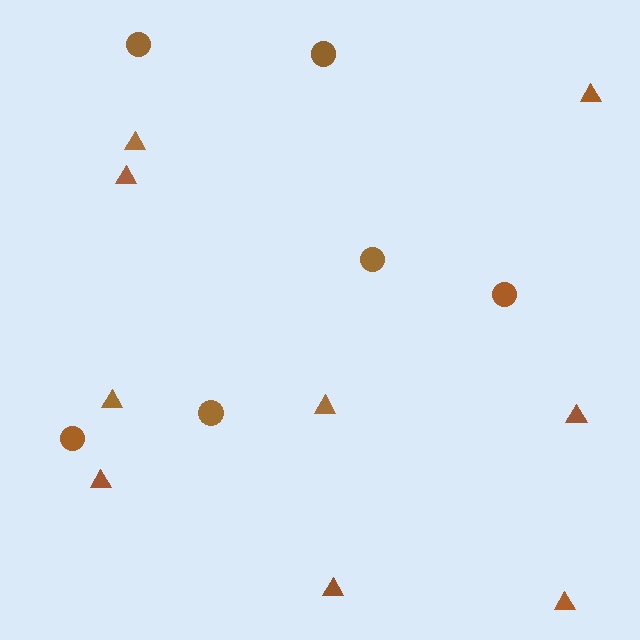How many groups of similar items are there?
There are 2 groups: one group of triangles (9) and one group of circles (6).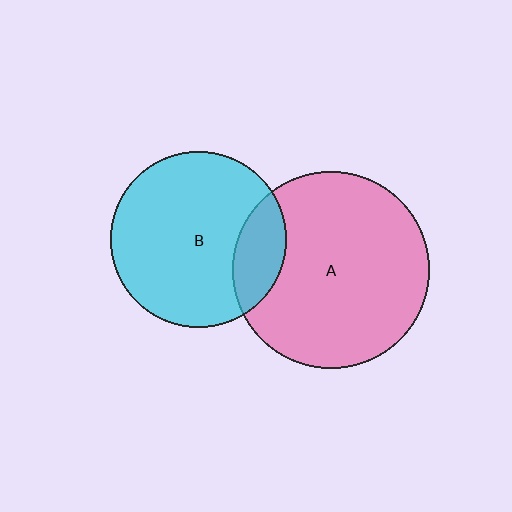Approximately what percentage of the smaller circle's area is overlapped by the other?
Approximately 20%.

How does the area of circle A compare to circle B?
Approximately 1.2 times.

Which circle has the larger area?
Circle A (pink).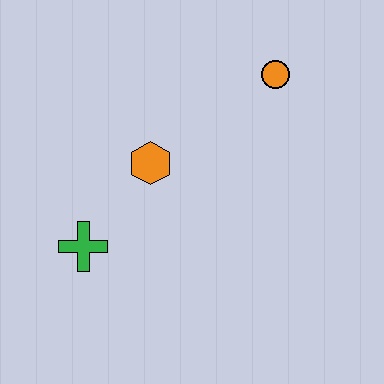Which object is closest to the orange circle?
The orange hexagon is closest to the orange circle.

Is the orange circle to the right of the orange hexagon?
Yes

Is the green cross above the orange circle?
No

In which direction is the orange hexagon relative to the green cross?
The orange hexagon is above the green cross.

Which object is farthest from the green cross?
The orange circle is farthest from the green cross.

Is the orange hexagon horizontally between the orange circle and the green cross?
Yes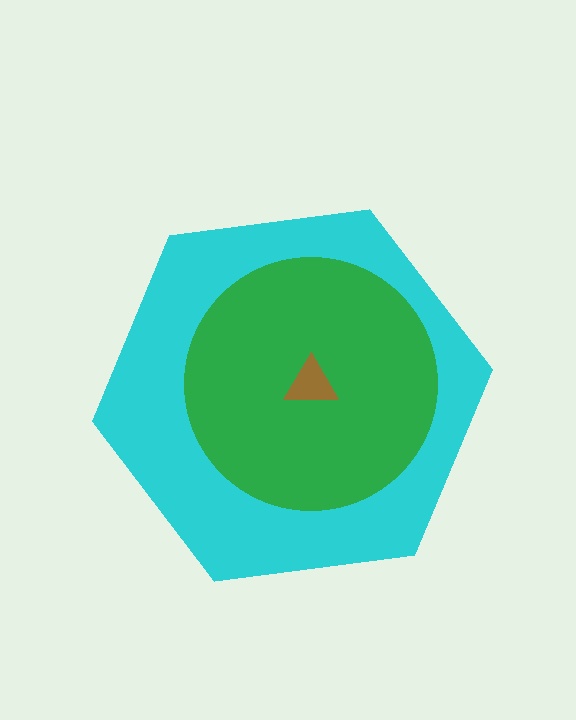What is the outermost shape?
The cyan hexagon.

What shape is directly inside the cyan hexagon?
The green circle.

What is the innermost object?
The brown triangle.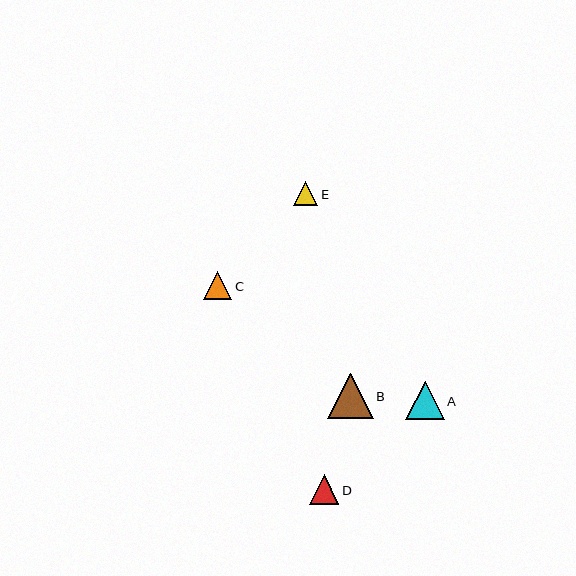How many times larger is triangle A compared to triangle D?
Triangle A is approximately 1.3 times the size of triangle D.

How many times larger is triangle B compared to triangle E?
Triangle B is approximately 1.9 times the size of triangle E.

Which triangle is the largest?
Triangle B is the largest with a size of approximately 46 pixels.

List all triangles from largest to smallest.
From largest to smallest: B, A, D, C, E.